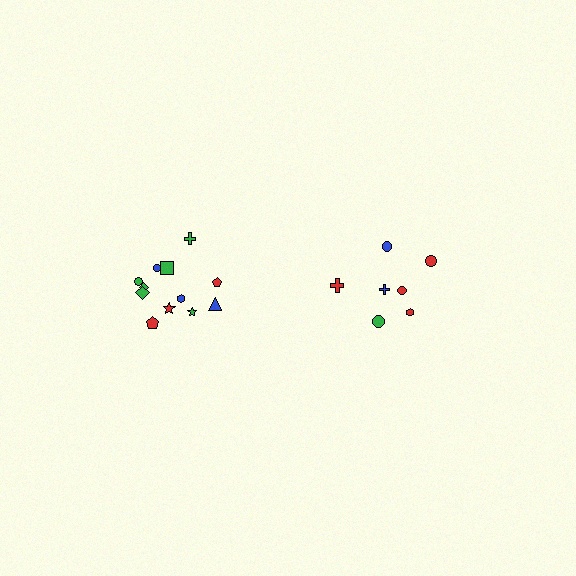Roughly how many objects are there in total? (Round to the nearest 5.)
Roughly 20 objects in total.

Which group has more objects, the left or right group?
The left group.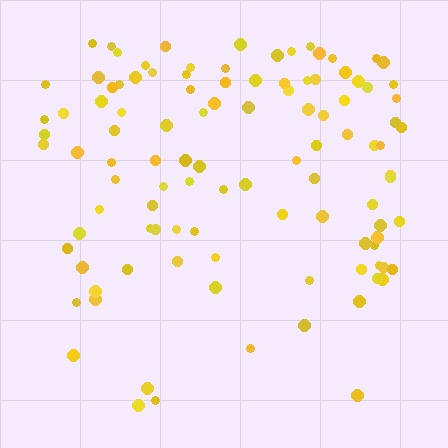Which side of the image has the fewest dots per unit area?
The bottom.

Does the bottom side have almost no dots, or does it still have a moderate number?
Still a moderate number, just noticeably fewer than the top.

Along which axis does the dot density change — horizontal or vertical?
Vertical.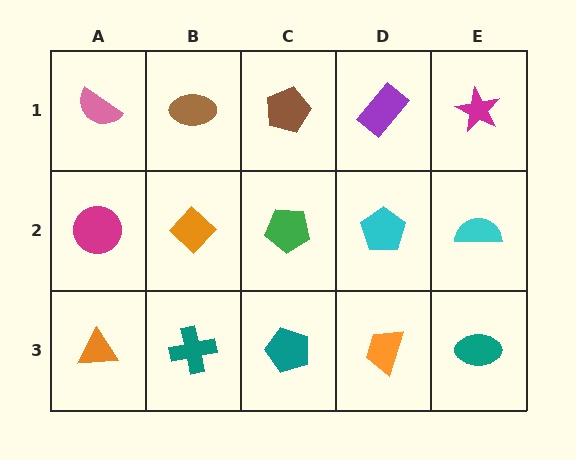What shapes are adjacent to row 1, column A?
A magenta circle (row 2, column A), a brown ellipse (row 1, column B).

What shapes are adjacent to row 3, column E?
A cyan semicircle (row 2, column E), an orange trapezoid (row 3, column D).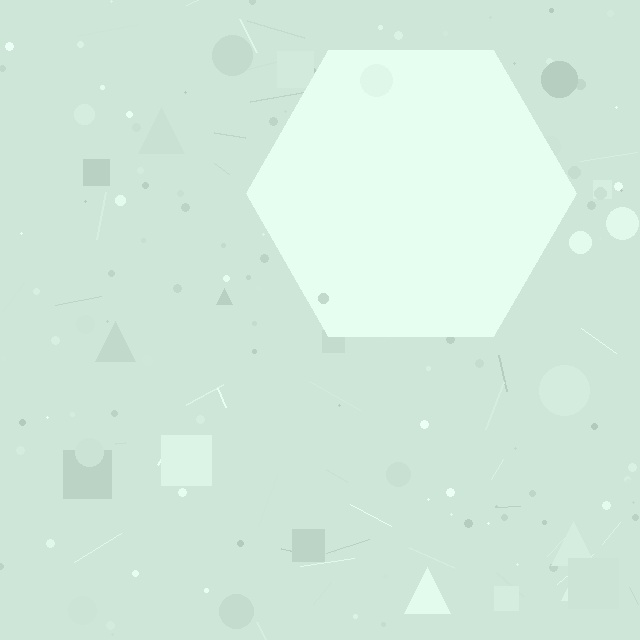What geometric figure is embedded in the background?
A hexagon is embedded in the background.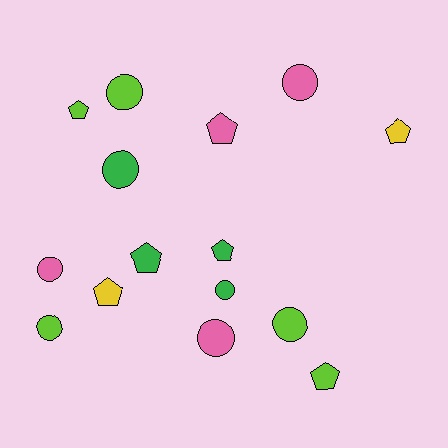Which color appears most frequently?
Lime, with 5 objects.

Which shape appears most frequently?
Circle, with 8 objects.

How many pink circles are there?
There are 3 pink circles.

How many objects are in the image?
There are 15 objects.